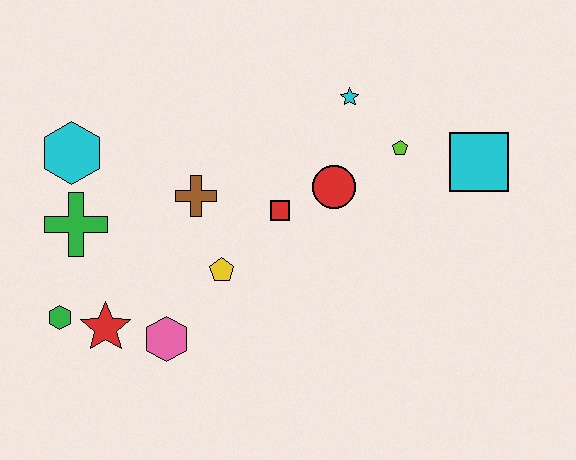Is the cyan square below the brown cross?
No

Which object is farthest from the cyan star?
The green hexagon is farthest from the cyan star.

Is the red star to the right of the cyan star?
No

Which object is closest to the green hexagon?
The red star is closest to the green hexagon.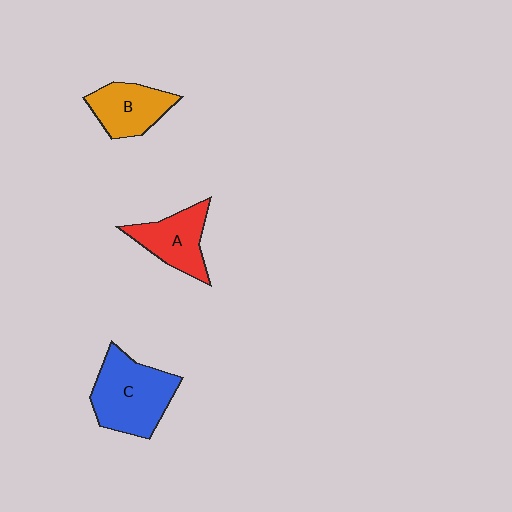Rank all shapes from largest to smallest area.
From largest to smallest: C (blue), A (red), B (orange).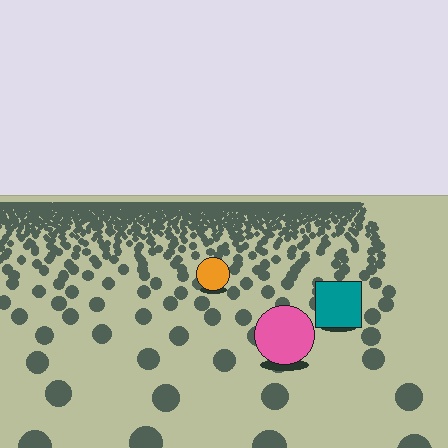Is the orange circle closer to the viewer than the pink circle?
No. The pink circle is closer — you can tell from the texture gradient: the ground texture is coarser near it.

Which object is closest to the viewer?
The pink circle is closest. The texture marks near it are larger and more spread out.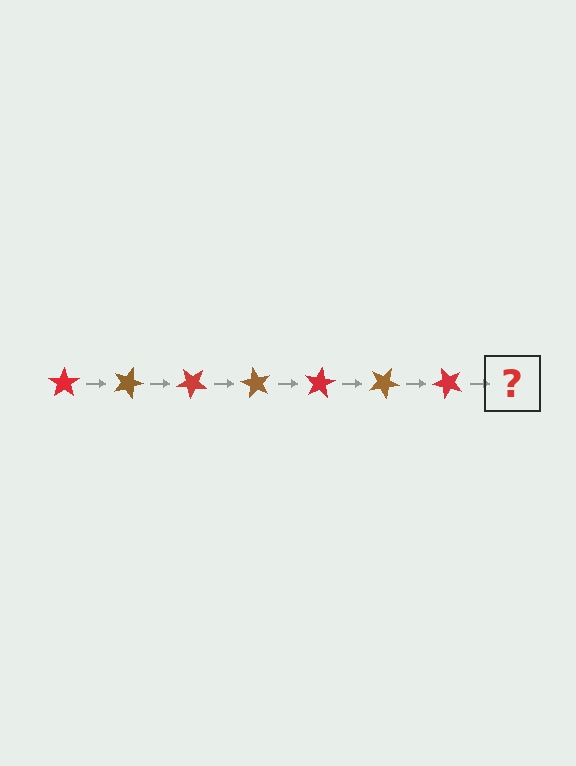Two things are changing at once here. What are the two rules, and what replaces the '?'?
The two rules are that it rotates 20 degrees each step and the color cycles through red and brown. The '?' should be a brown star, rotated 140 degrees from the start.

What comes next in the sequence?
The next element should be a brown star, rotated 140 degrees from the start.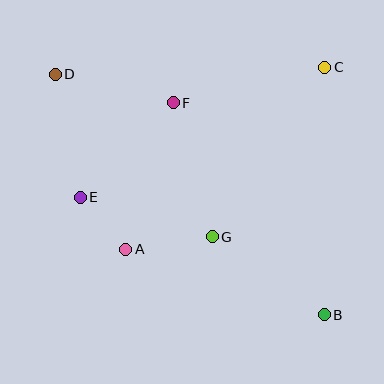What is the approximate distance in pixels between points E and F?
The distance between E and F is approximately 133 pixels.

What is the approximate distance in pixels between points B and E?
The distance between B and E is approximately 271 pixels.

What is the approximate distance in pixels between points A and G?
The distance between A and G is approximately 88 pixels.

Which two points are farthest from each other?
Points B and D are farthest from each other.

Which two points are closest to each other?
Points A and E are closest to each other.